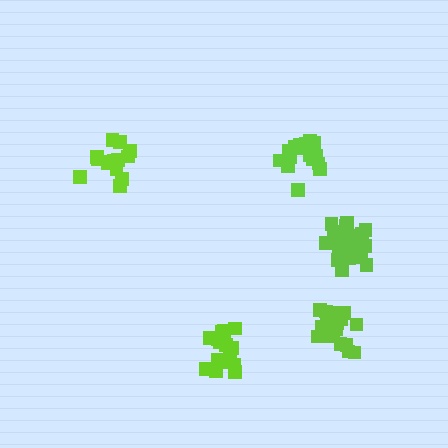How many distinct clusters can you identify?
There are 5 distinct clusters.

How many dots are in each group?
Group 1: 15 dots, Group 2: 20 dots, Group 3: 18 dots, Group 4: 19 dots, Group 5: 17 dots (89 total).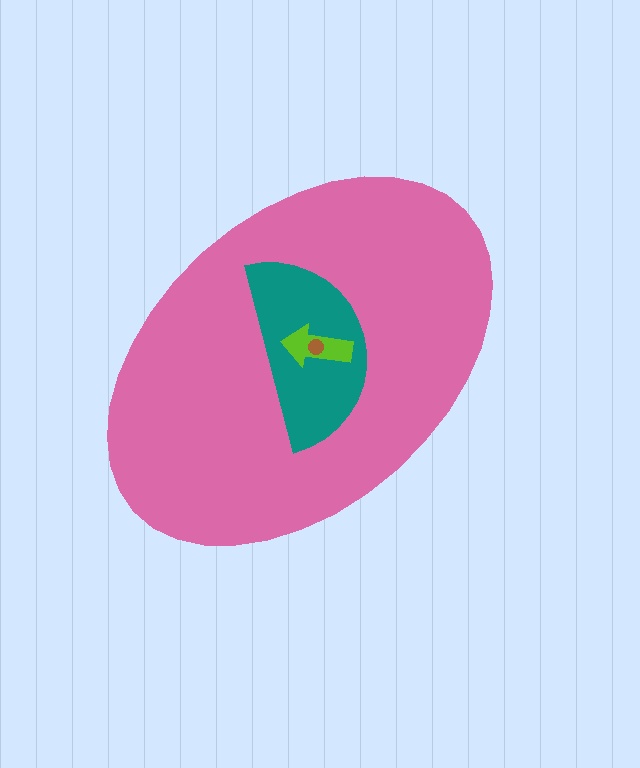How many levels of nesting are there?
4.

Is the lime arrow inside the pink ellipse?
Yes.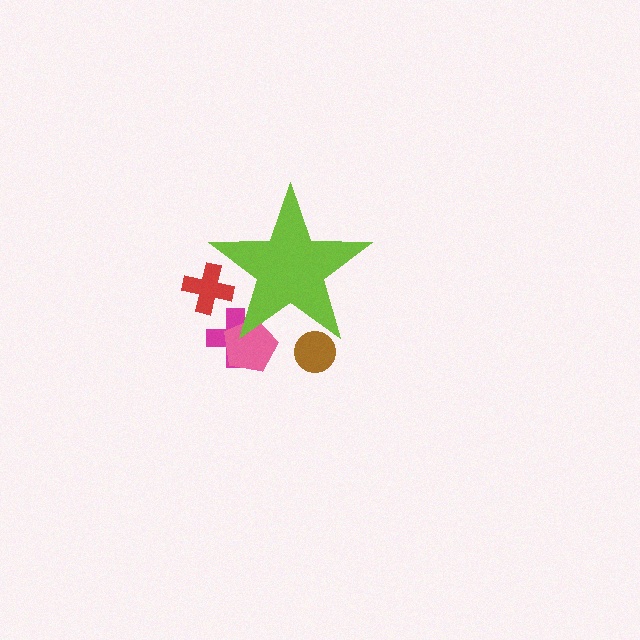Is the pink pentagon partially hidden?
Yes, the pink pentagon is partially hidden behind the lime star.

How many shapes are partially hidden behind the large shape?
4 shapes are partially hidden.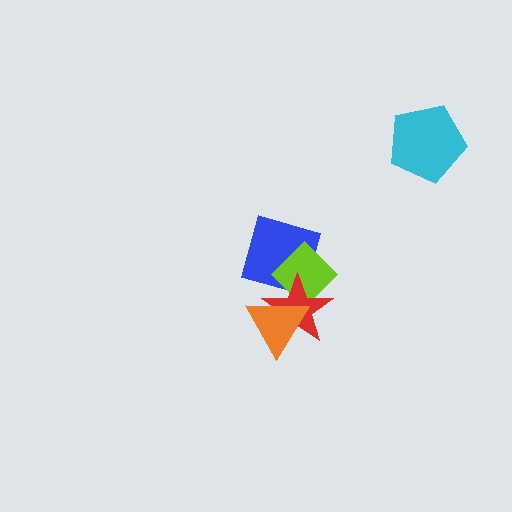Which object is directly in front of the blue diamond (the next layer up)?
The lime diamond is directly in front of the blue diamond.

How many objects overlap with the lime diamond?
3 objects overlap with the lime diamond.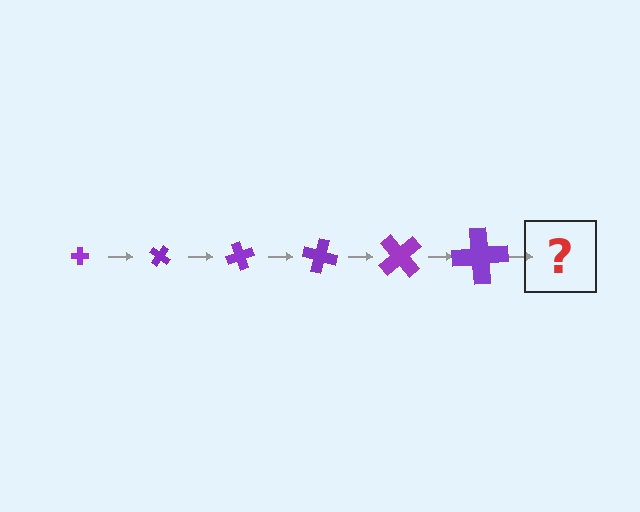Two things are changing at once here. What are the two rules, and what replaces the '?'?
The two rules are that the cross grows larger each step and it rotates 35 degrees each step. The '?' should be a cross, larger than the previous one and rotated 210 degrees from the start.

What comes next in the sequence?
The next element should be a cross, larger than the previous one and rotated 210 degrees from the start.